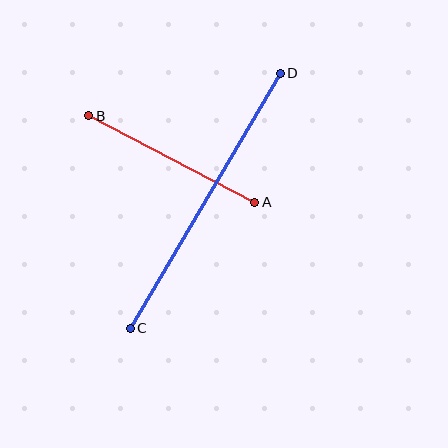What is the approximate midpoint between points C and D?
The midpoint is at approximately (205, 201) pixels.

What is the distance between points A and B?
The distance is approximately 187 pixels.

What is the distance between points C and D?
The distance is approximately 295 pixels.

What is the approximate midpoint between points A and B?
The midpoint is at approximately (172, 159) pixels.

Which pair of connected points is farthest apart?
Points C and D are farthest apart.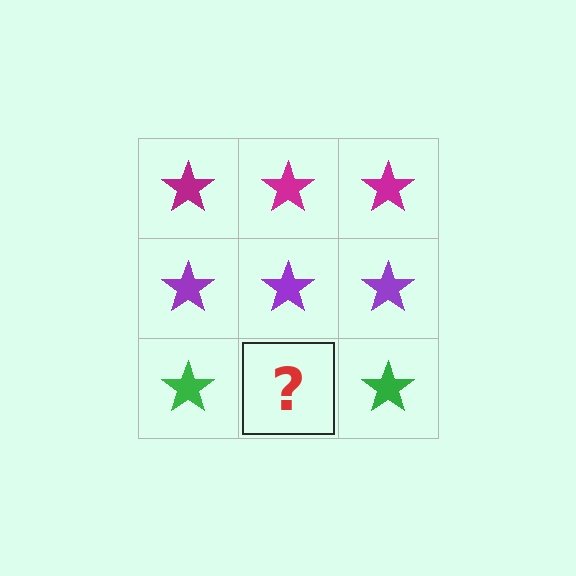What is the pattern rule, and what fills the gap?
The rule is that each row has a consistent color. The gap should be filled with a green star.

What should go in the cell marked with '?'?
The missing cell should contain a green star.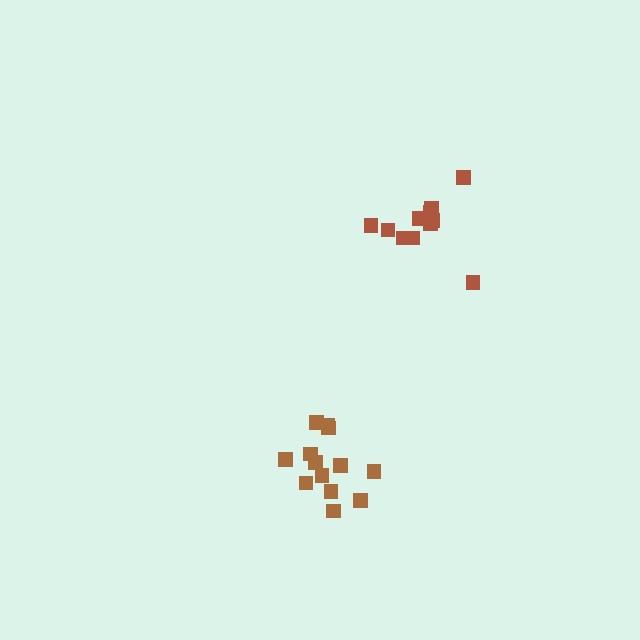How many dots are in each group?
Group 1: 13 dots, Group 2: 11 dots (24 total).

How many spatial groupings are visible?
There are 2 spatial groupings.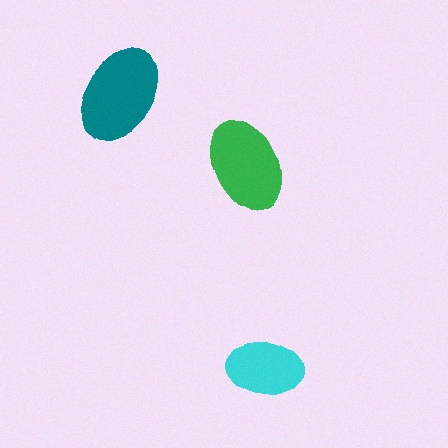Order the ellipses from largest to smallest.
the teal one, the green one, the cyan one.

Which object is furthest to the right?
The cyan ellipse is rightmost.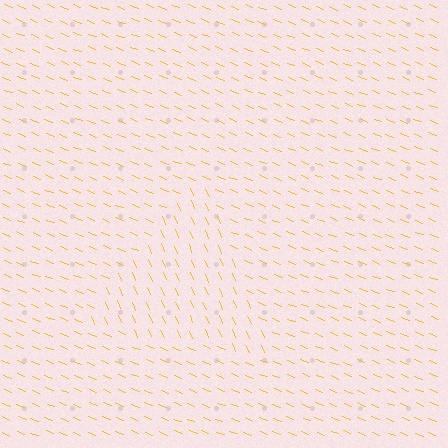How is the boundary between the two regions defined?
The boundary is defined purely by a change in line orientation (approximately 45 degrees difference). All lines are the same color and thickness.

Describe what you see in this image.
The image is filled with small yellow line segments. A triangle region in the image has lines oriented differently from the surrounding lines, creating a visible texture boundary.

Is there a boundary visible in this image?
Yes, there is a texture boundary formed by a change in line orientation.